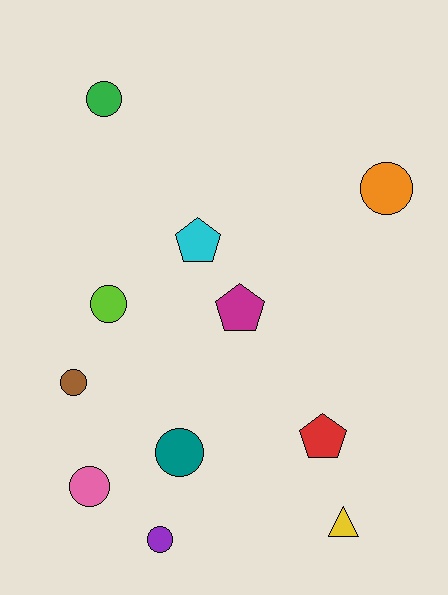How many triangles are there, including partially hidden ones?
There is 1 triangle.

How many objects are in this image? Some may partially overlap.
There are 11 objects.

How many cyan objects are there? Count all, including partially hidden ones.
There is 1 cyan object.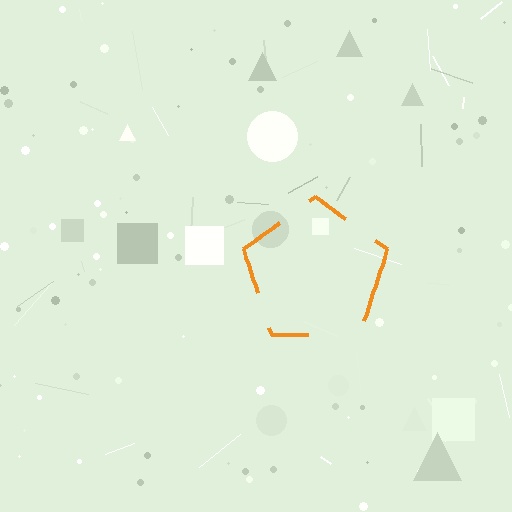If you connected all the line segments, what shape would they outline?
They would outline a pentagon.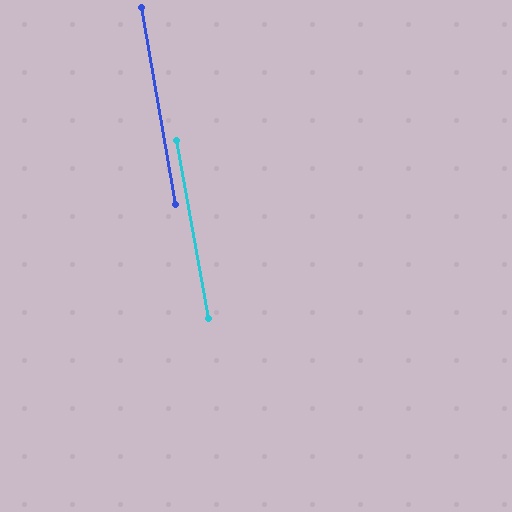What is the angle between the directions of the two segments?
Approximately 0 degrees.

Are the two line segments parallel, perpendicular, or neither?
Parallel — their directions differ by only 0.5°.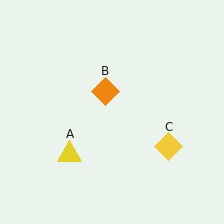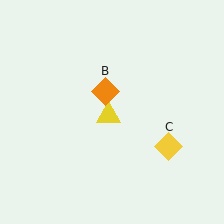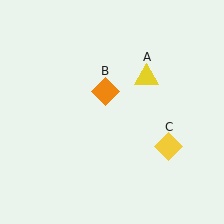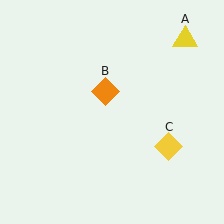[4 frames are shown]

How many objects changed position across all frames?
1 object changed position: yellow triangle (object A).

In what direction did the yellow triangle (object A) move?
The yellow triangle (object A) moved up and to the right.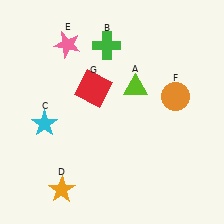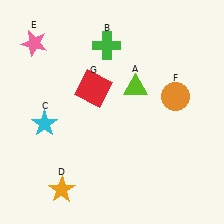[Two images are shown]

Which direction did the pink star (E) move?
The pink star (E) moved left.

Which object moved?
The pink star (E) moved left.